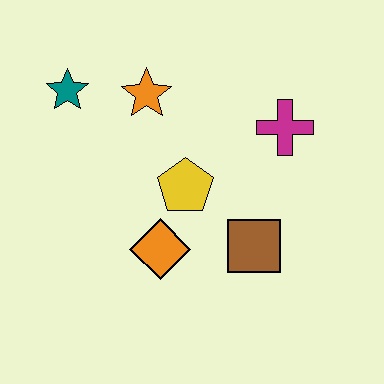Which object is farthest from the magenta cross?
The teal star is farthest from the magenta cross.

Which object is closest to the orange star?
The teal star is closest to the orange star.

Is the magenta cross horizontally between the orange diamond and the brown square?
No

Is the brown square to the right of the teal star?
Yes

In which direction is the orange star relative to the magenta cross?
The orange star is to the left of the magenta cross.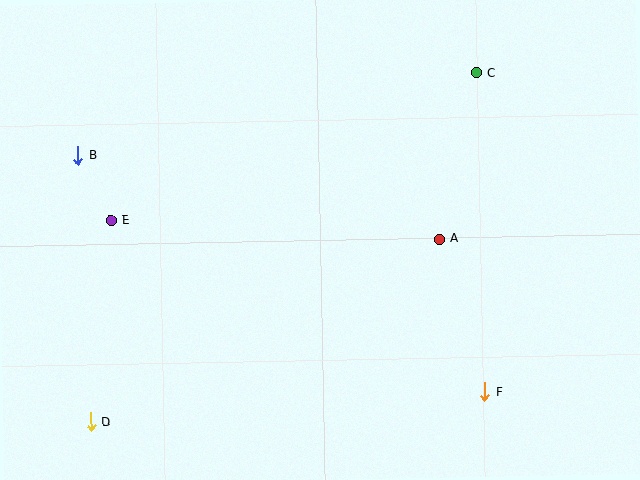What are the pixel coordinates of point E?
Point E is at (111, 220).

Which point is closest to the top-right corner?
Point C is closest to the top-right corner.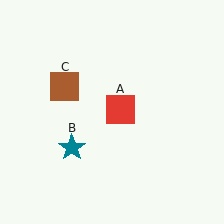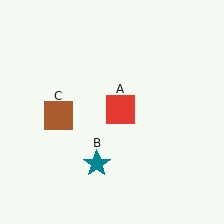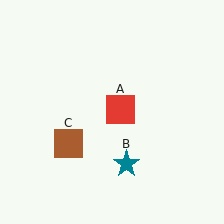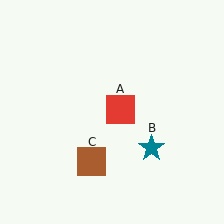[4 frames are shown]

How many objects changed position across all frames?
2 objects changed position: teal star (object B), brown square (object C).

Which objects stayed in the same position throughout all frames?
Red square (object A) remained stationary.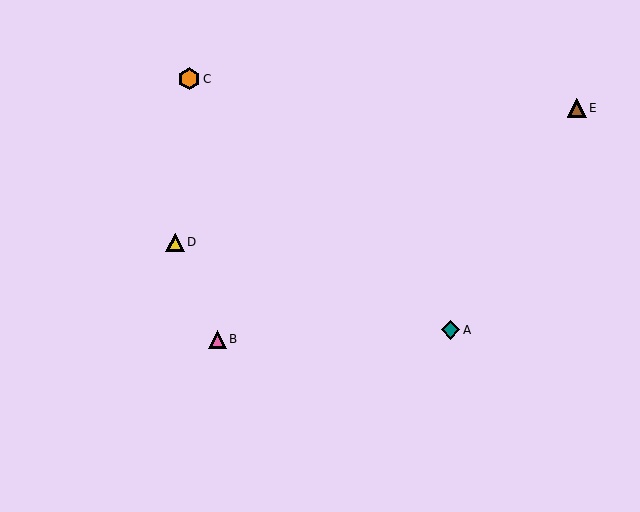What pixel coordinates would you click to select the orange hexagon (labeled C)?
Click at (189, 79) to select the orange hexagon C.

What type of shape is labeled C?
Shape C is an orange hexagon.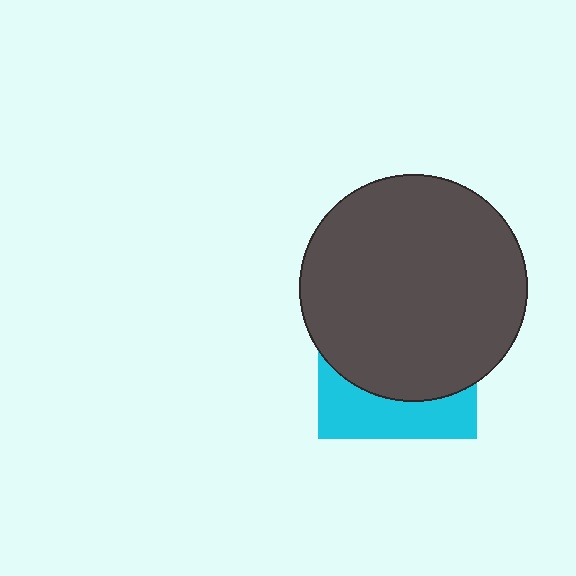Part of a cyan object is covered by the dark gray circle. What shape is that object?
It is a square.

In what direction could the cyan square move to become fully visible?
The cyan square could move down. That would shift it out from behind the dark gray circle entirely.